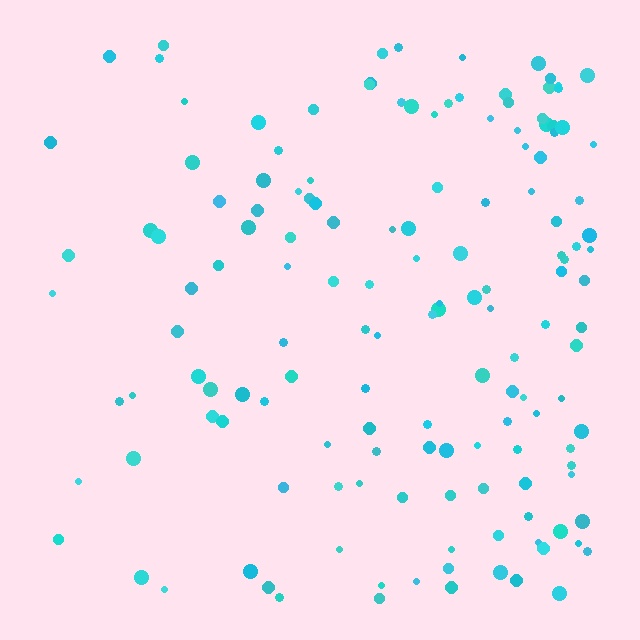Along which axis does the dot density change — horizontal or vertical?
Horizontal.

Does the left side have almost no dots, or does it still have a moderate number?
Still a moderate number, just noticeably fewer than the right.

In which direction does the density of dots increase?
From left to right, with the right side densest.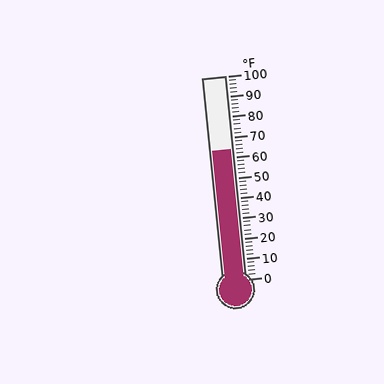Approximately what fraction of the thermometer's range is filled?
The thermometer is filled to approximately 65% of its range.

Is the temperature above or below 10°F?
The temperature is above 10°F.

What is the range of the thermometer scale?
The thermometer scale ranges from 0°F to 100°F.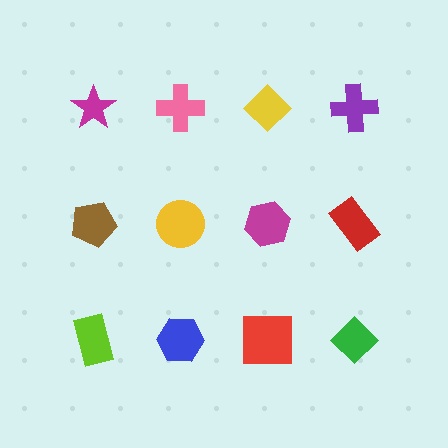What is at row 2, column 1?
A brown pentagon.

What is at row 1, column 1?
A magenta star.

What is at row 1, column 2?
A pink cross.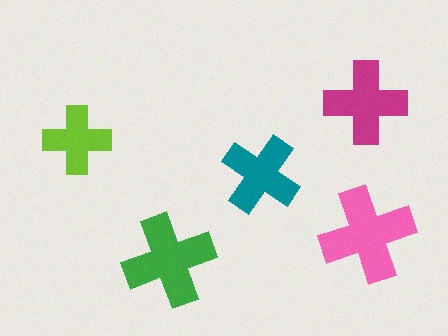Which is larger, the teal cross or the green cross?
The green one.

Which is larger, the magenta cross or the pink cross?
The pink one.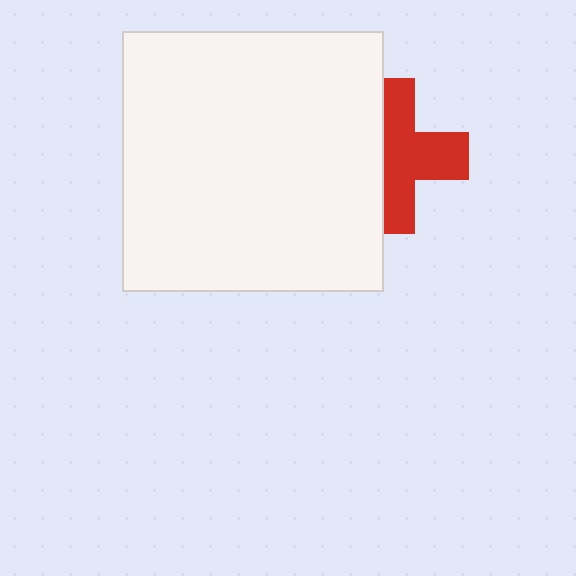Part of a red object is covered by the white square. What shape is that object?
It is a cross.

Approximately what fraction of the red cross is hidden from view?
Roughly 40% of the red cross is hidden behind the white square.